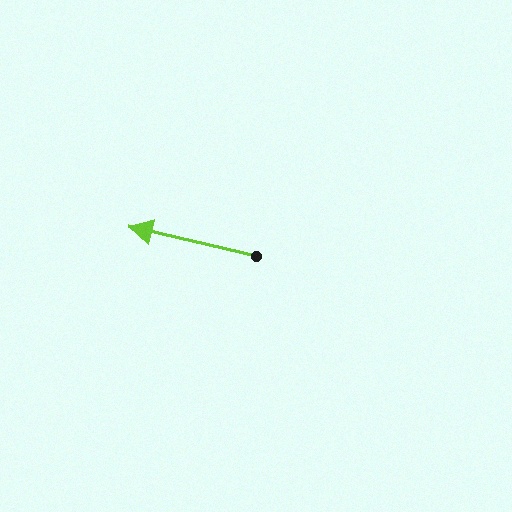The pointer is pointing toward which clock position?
Roughly 9 o'clock.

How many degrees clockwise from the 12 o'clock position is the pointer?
Approximately 283 degrees.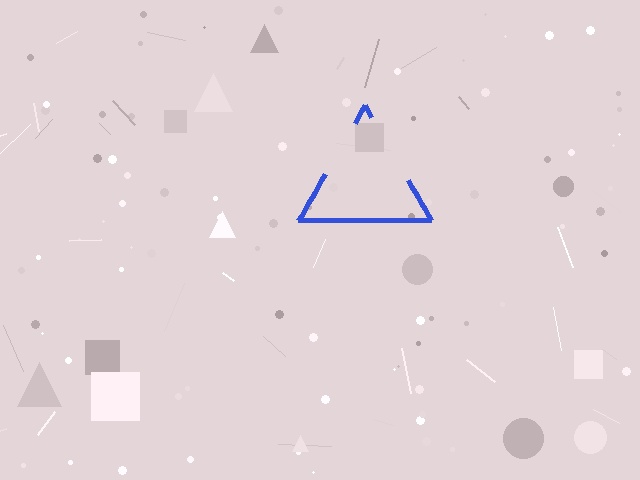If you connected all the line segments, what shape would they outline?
They would outline a triangle.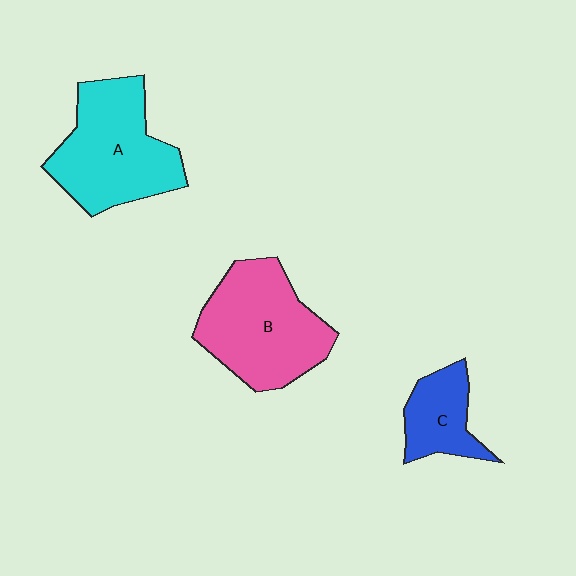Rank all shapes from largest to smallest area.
From largest to smallest: B (pink), A (cyan), C (blue).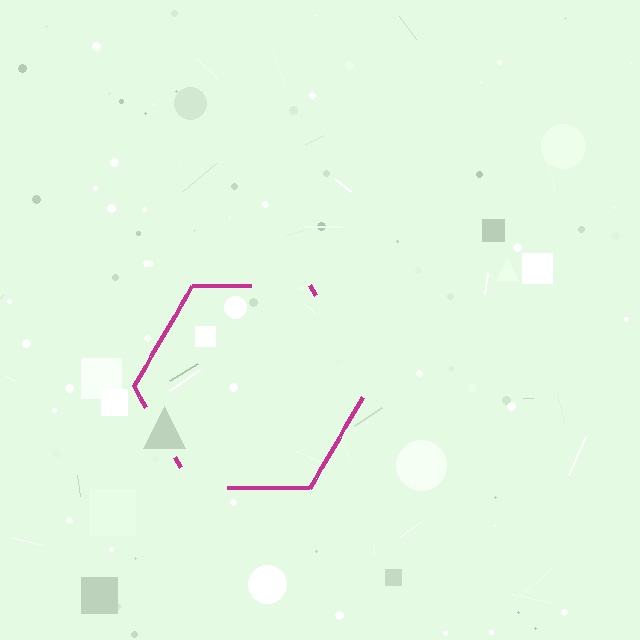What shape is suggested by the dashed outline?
The dashed outline suggests a hexagon.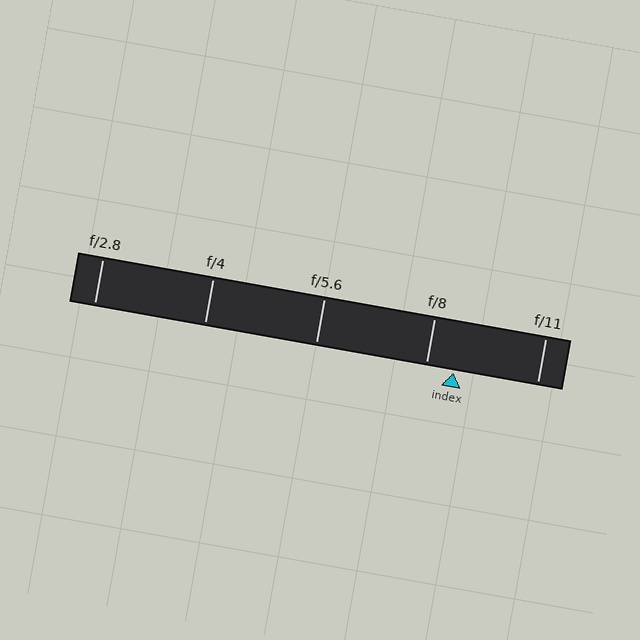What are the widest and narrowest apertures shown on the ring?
The widest aperture shown is f/2.8 and the narrowest is f/11.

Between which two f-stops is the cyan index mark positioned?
The index mark is between f/8 and f/11.